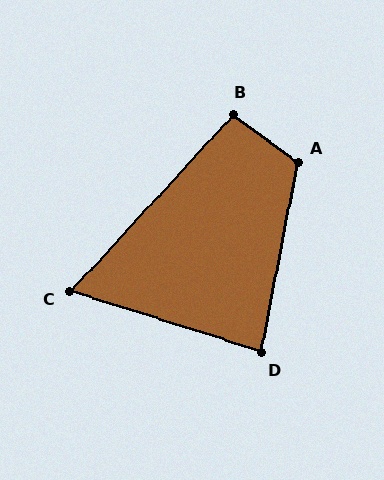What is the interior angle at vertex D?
Approximately 83 degrees (acute).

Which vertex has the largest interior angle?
A, at approximately 115 degrees.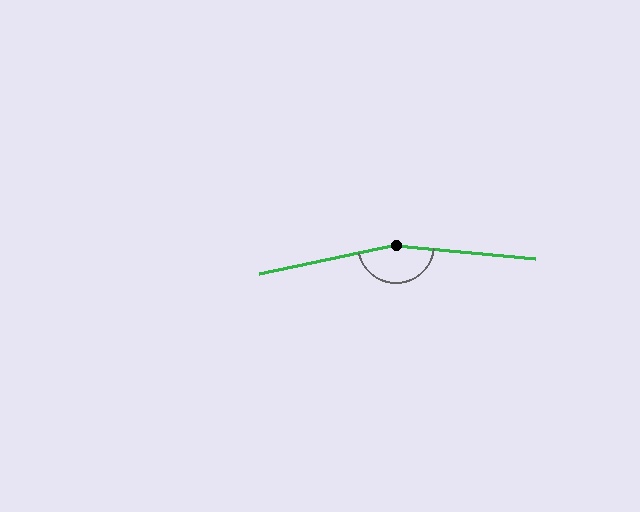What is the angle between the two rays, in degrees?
Approximately 163 degrees.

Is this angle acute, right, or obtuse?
It is obtuse.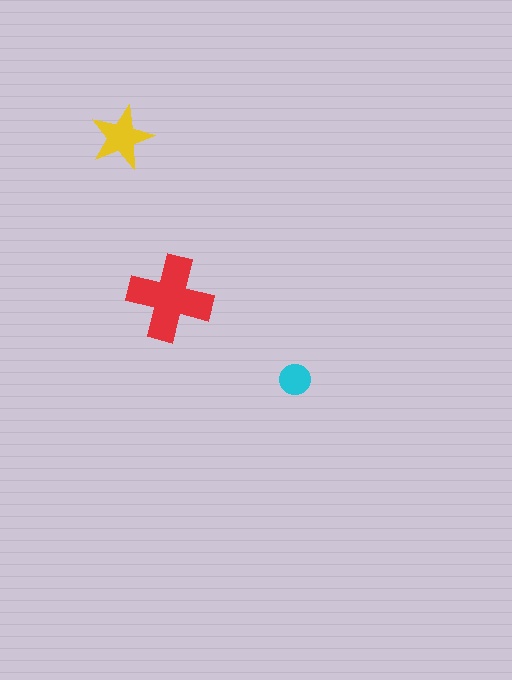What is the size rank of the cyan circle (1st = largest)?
3rd.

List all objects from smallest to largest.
The cyan circle, the yellow star, the red cross.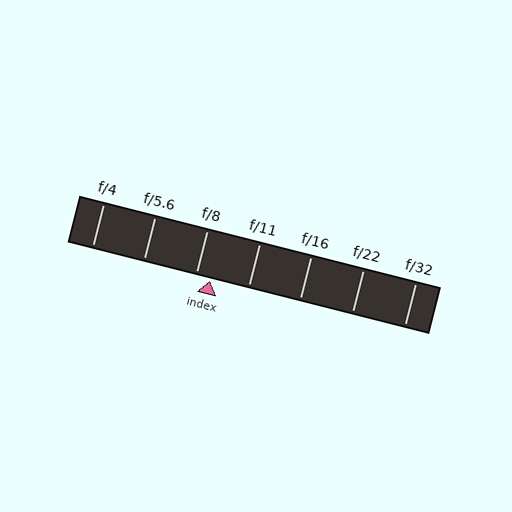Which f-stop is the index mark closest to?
The index mark is closest to f/8.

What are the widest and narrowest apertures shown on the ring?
The widest aperture shown is f/4 and the narrowest is f/32.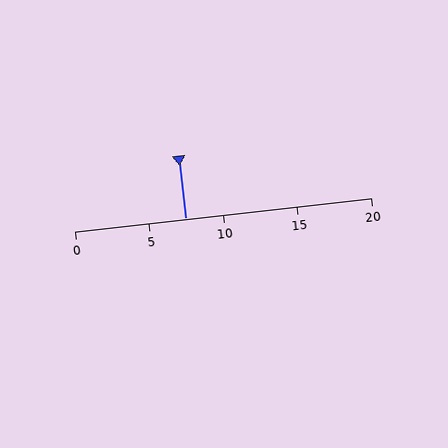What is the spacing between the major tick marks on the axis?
The major ticks are spaced 5 apart.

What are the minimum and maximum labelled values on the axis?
The axis runs from 0 to 20.